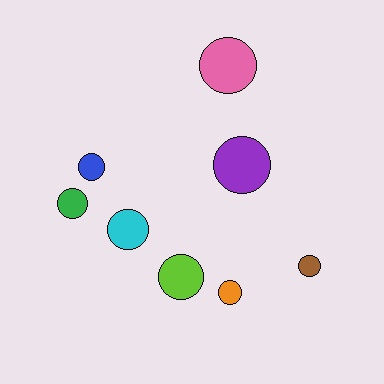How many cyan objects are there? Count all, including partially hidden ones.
There is 1 cyan object.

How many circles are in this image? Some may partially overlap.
There are 8 circles.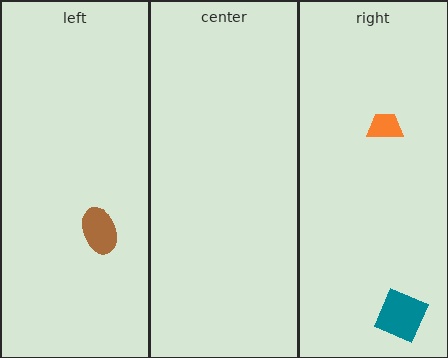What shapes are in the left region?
The brown ellipse.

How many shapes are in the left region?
1.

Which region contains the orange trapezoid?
The right region.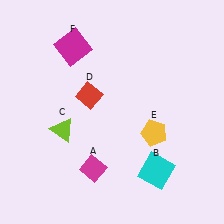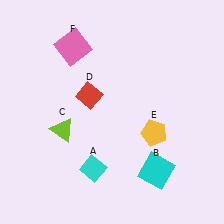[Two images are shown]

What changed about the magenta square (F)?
In Image 1, F is magenta. In Image 2, it changed to pink.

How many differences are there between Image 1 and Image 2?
There are 2 differences between the two images.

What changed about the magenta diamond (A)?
In Image 1, A is magenta. In Image 2, it changed to cyan.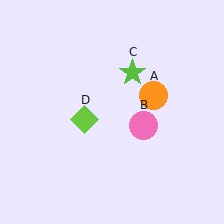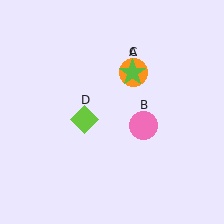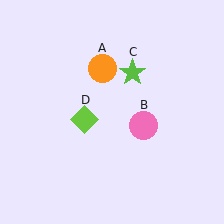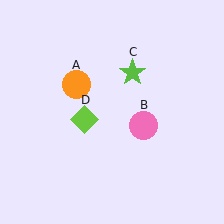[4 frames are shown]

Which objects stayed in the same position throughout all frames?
Pink circle (object B) and lime star (object C) and lime diamond (object D) remained stationary.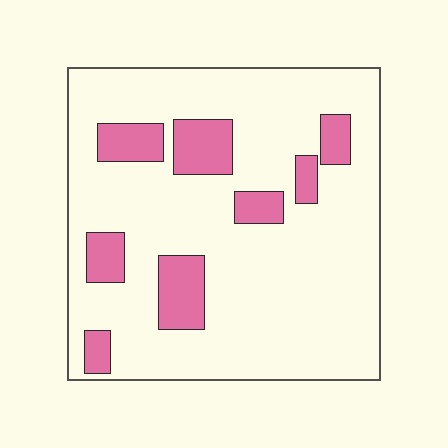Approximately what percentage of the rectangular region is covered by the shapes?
Approximately 15%.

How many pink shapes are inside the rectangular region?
8.